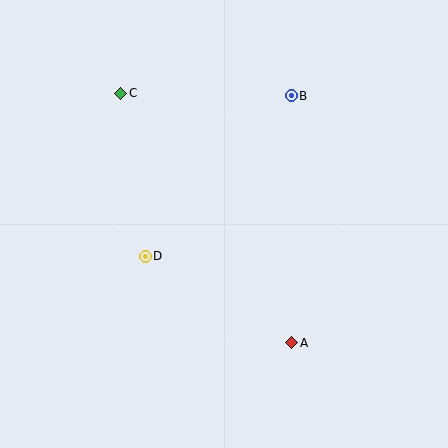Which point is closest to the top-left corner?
Point C is closest to the top-left corner.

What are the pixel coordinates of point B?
Point B is at (291, 96).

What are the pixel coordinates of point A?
Point A is at (292, 343).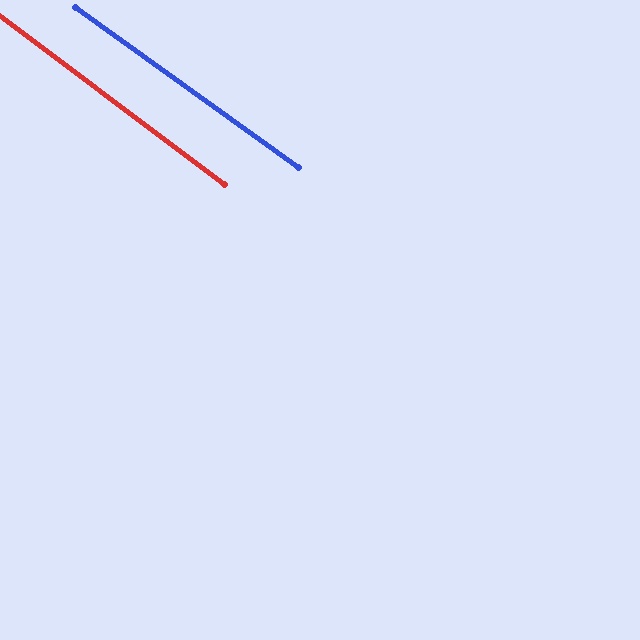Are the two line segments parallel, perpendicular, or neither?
Parallel — their directions differ by only 1.4°.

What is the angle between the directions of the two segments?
Approximately 1 degree.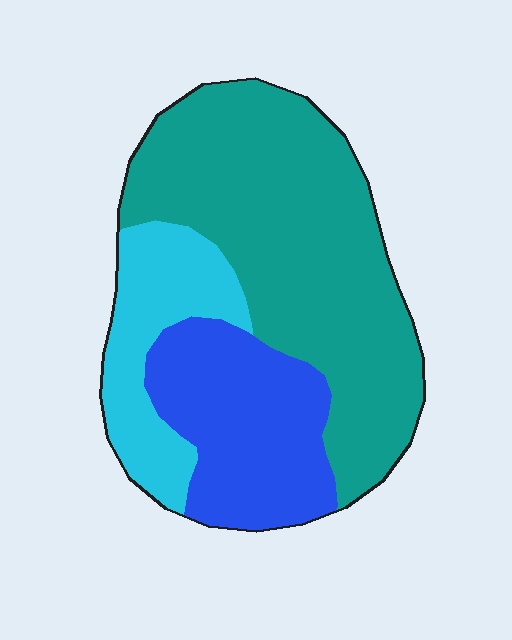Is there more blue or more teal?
Teal.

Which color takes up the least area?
Cyan, at roughly 20%.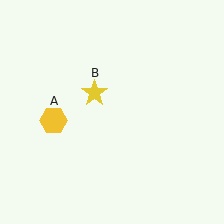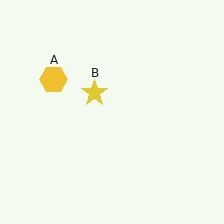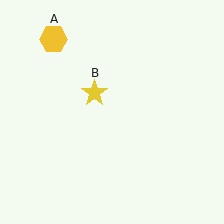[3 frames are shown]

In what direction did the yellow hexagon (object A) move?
The yellow hexagon (object A) moved up.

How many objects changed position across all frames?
1 object changed position: yellow hexagon (object A).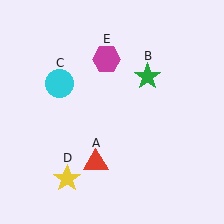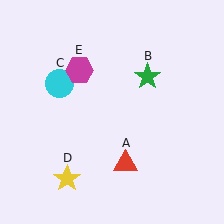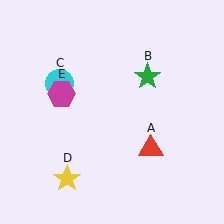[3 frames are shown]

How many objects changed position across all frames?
2 objects changed position: red triangle (object A), magenta hexagon (object E).